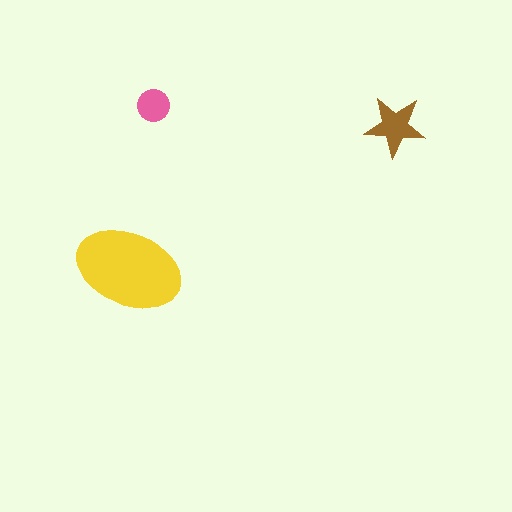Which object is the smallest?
The pink circle.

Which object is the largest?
The yellow ellipse.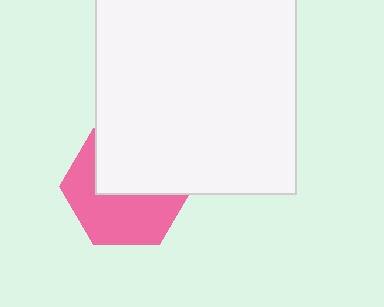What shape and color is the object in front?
The object in front is a white square.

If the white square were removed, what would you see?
You would see the complete pink hexagon.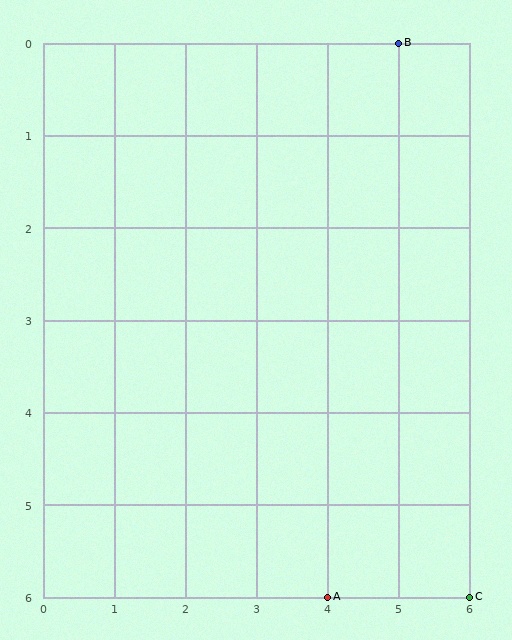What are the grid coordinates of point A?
Point A is at grid coordinates (4, 6).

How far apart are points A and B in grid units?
Points A and B are 1 column and 6 rows apart (about 6.1 grid units diagonally).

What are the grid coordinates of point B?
Point B is at grid coordinates (5, 0).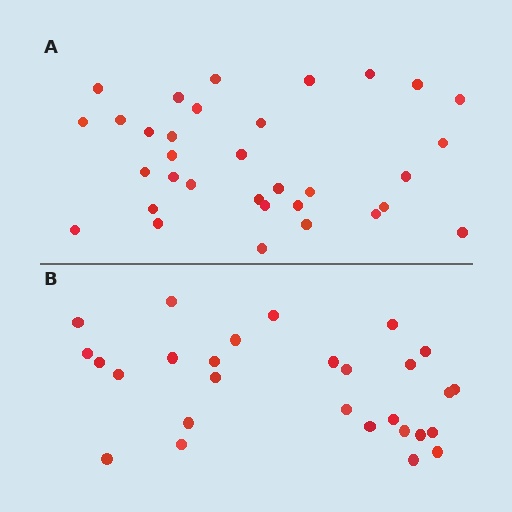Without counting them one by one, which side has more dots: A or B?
Region A (the top region) has more dots.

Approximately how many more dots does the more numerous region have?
Region A has about 5 more dots than region B.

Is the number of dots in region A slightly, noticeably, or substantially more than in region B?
Region A has only slightly more — the two regions are fairly close. The ratio is roughly 1.2 to 1.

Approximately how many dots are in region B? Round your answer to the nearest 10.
About 30 dots. (The exact count is 28, which rounds to 30.)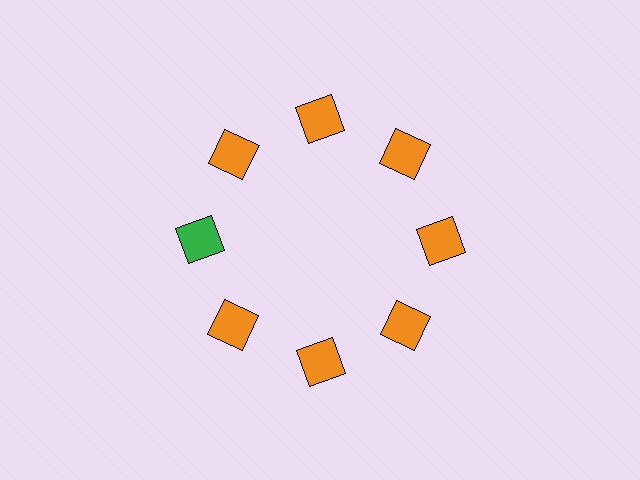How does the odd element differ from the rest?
It has a different color: green instead of orange.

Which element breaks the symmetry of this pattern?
The green square at roughly the 9 o'clock position breaks the symmetry. All other shapes are orange squares.